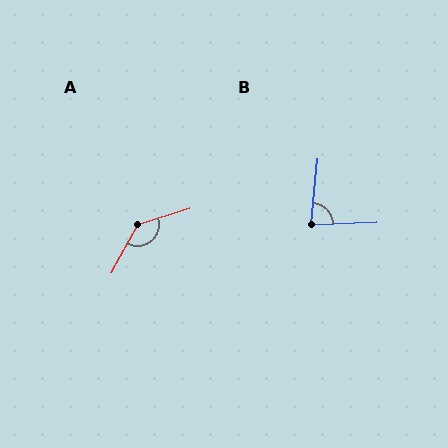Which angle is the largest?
A, at approximately 137 degrees.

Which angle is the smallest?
B, at approximately 83 degrees.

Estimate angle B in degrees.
Approximately 83 degrees.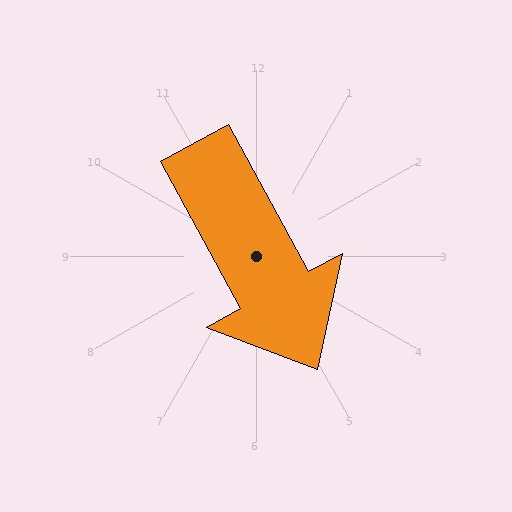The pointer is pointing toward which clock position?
Roughly 5 o'clock.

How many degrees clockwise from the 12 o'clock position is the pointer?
Approximately 151 degrees.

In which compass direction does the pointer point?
Southeast.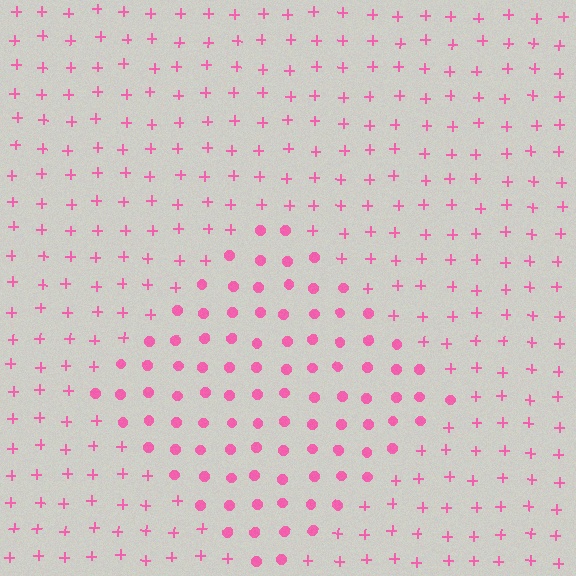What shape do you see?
I see a diamond.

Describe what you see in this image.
The image is filled with small pink elements arranged in a uniform grid. A diamond-shaped region contains circles, while the surrounding area contains plus signs. The boundary is defined purely by the change in element shape.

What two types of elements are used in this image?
The image uses circles inside the diamond region and plus signs outside it.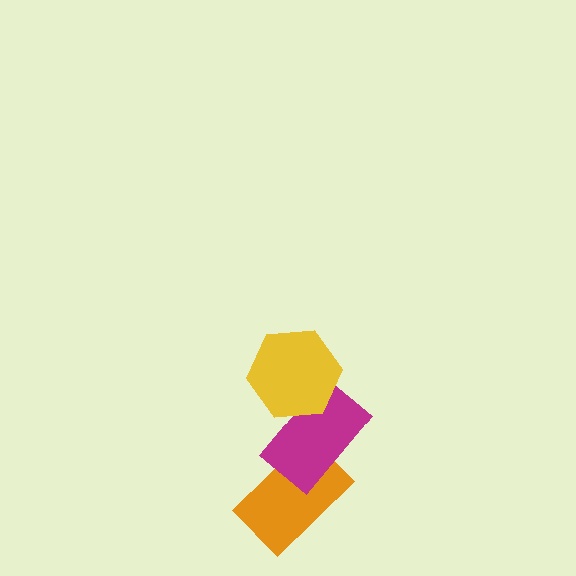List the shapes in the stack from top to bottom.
From top to bottom: the yellow hexagon, the magenta rectangle, the orange rectangle.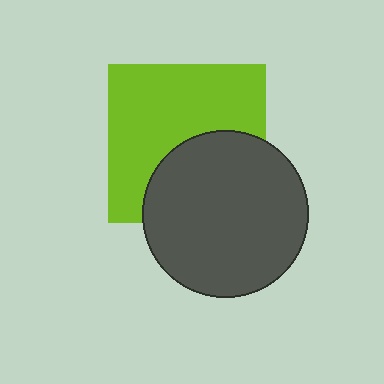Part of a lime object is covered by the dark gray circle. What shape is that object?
It is a square.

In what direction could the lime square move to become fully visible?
The lime square could move up. That would shift it out from behind the dark gray circle entirely.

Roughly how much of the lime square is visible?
About half of it is visible (roughly 61%).